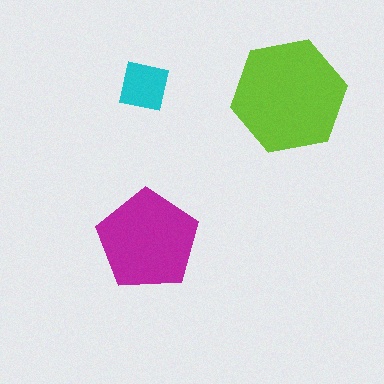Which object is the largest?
The lime hexagon.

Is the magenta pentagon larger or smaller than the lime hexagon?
Smaller.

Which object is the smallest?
The cyan square.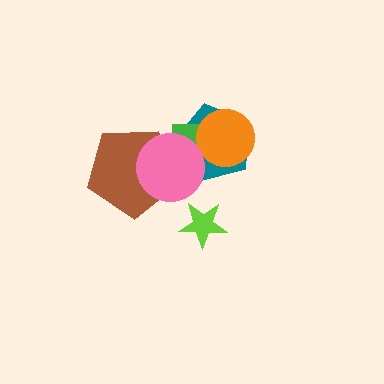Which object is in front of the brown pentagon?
The pink circle is in front of the brown pentagon.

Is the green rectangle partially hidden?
Yes, it is partially covered by another shape.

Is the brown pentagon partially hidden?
Yes, it is partially covered by another shape.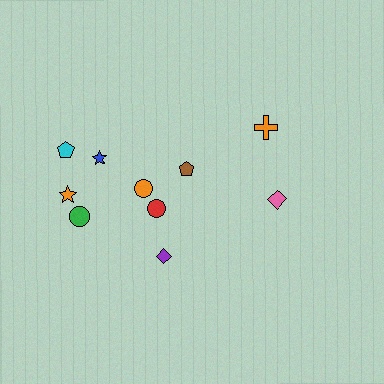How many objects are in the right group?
There are 3 objects.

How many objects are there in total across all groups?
There are 10 objects.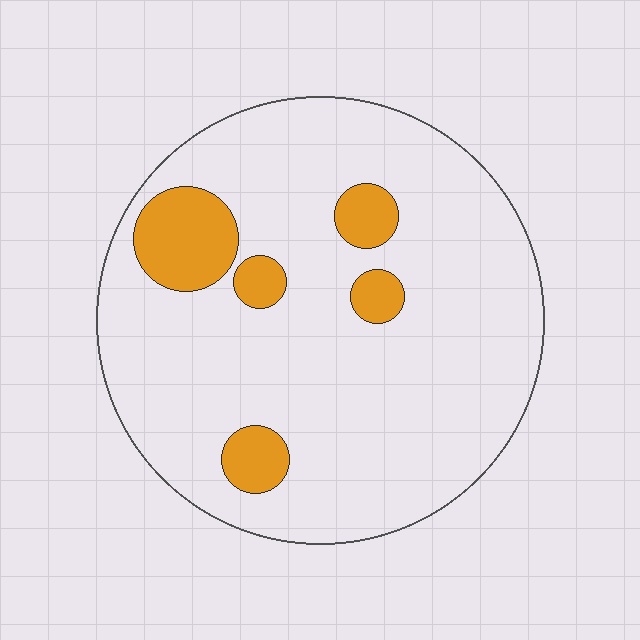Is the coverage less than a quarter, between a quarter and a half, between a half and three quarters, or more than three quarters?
Less than a quarter.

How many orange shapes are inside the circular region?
5.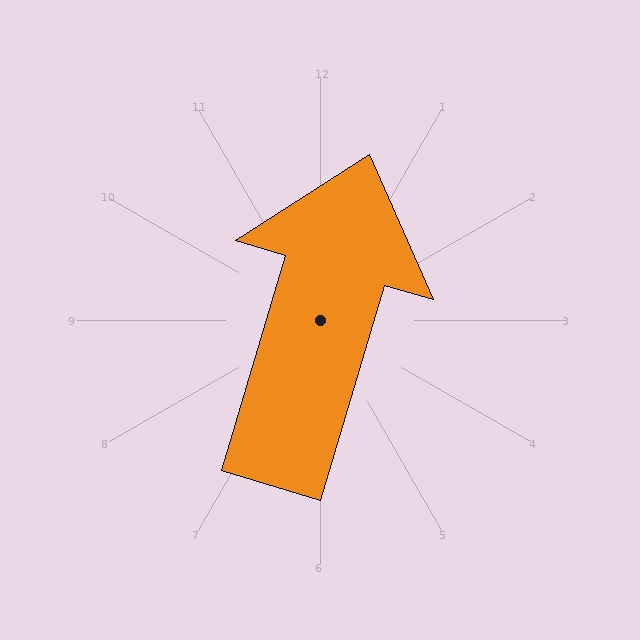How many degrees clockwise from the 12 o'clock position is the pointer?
Approximately 17 degrees.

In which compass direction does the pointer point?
North.